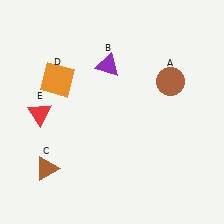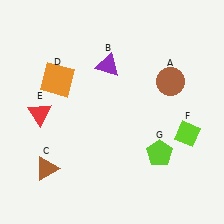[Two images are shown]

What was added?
A lime diamond (F), a lime pentagon (G) were added in Image 2.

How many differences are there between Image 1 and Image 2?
There are 2 differences between the two images.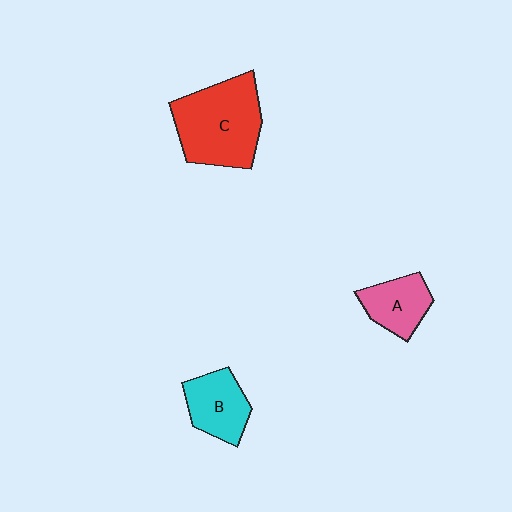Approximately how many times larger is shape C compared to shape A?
Approximately 2.0 times.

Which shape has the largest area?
Shape C (red).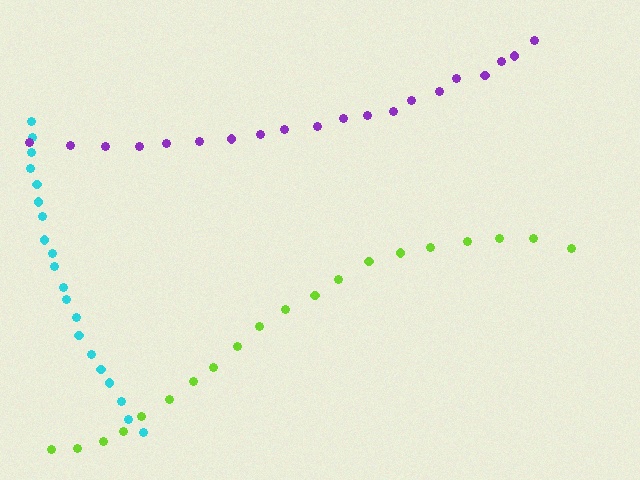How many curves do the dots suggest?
There are 3 distinct paths.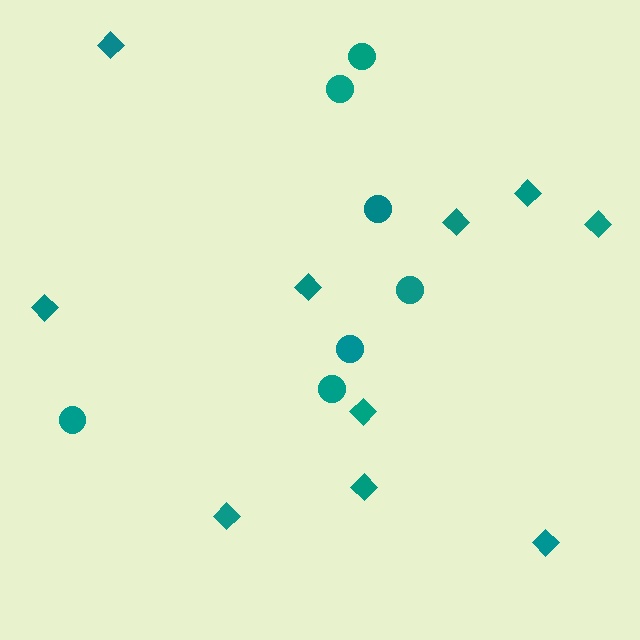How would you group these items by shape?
There are 2 groups: one group of diamonds (10) and one group of circles (7).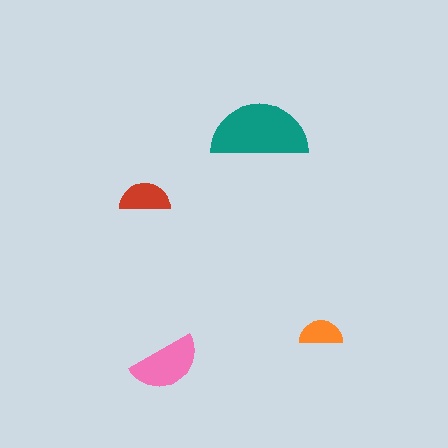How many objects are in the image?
There are 4 objects in the image.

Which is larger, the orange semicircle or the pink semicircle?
The pink one.